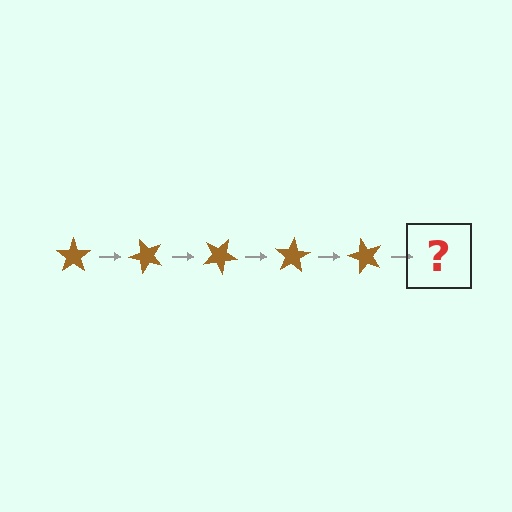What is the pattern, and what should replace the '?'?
The pattern is that the star rotates 50 degrees each step. The '?' should be a brown star rotated 250 degrees.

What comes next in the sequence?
The next element should be a brown star rotated 250 degrees.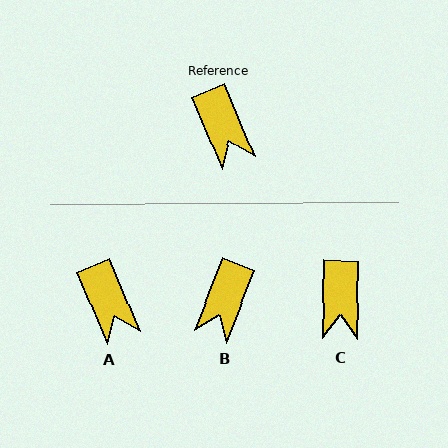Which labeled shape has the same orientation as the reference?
A.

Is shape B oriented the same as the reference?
No, it is off by about 44 degrees.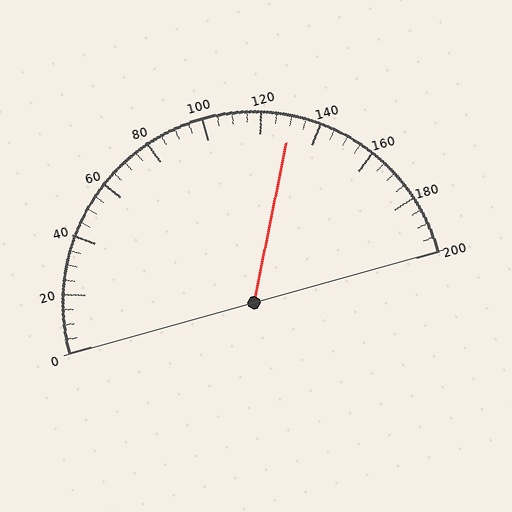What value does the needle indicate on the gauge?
The needle indicates approximately 130.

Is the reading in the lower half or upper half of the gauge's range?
The reading is in the upper half of the range (0 to 200).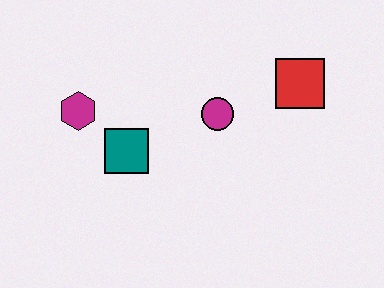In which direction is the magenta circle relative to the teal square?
The magenta circle is to the right of the teal square.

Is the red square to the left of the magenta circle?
No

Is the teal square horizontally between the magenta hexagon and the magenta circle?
Yes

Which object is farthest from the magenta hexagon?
The red square is farthest from the magenta hexagon.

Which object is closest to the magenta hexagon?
The teal square is closest to the magenta hexagon.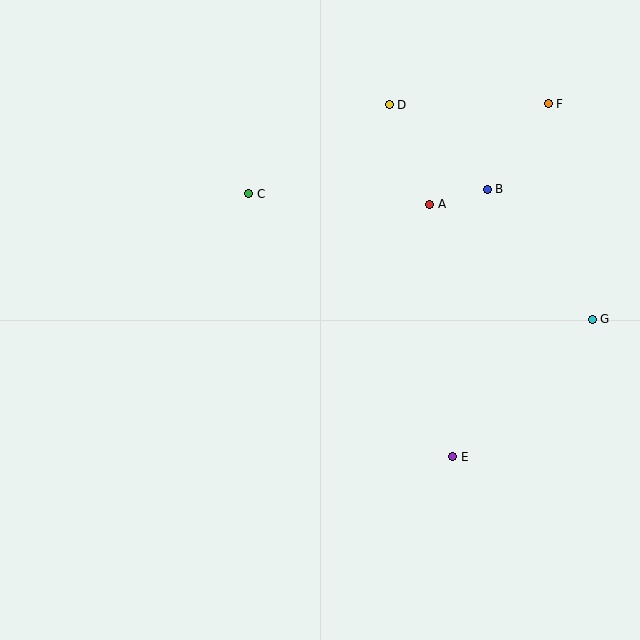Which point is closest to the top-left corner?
Point C is closest to the top-left corner.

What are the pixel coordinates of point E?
Point E is at (453, 457).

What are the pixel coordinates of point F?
Point F is at (548, 104).